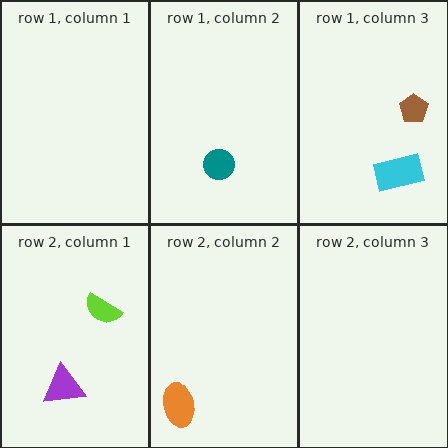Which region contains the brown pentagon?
The row 1, column 3 region.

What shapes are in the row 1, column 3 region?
The brown pentagon, the cyan rectangle.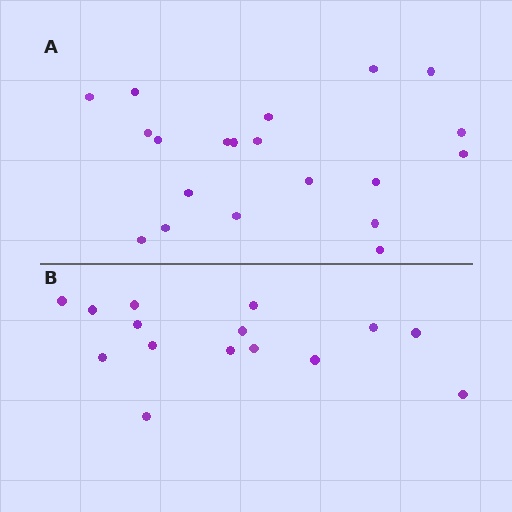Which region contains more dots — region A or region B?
Region A (the top region) has more dots.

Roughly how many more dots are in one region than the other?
Region A has about 5 more dots than region B.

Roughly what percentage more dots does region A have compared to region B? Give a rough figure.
About 35% more.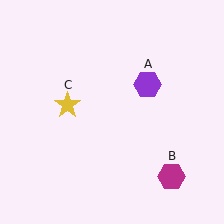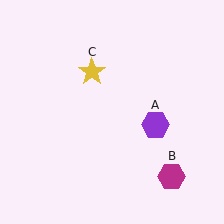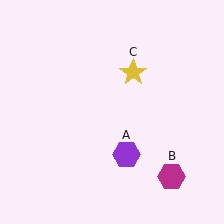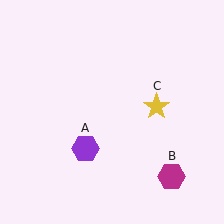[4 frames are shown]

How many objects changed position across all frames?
2 objects changed position: purple hexagon (object A), yellow star (object C).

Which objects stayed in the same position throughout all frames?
Magenta hexagon (object B) remained stationary.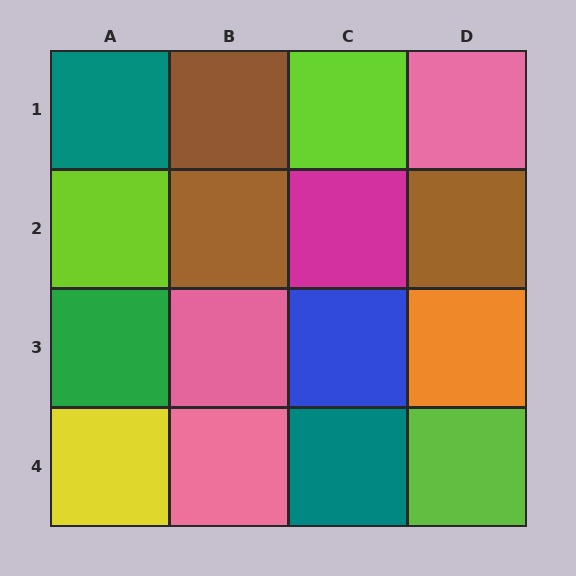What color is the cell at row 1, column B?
Brown.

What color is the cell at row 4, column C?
Teal.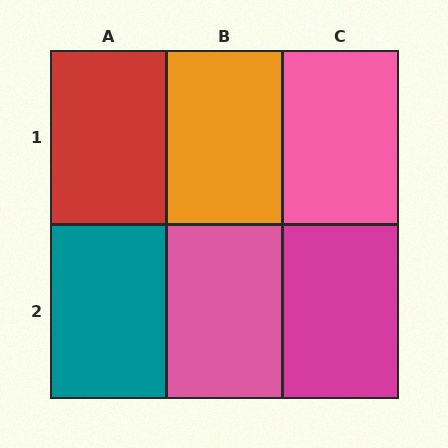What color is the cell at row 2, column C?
Magenta.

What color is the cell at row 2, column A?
Teal.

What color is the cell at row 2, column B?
Pink.